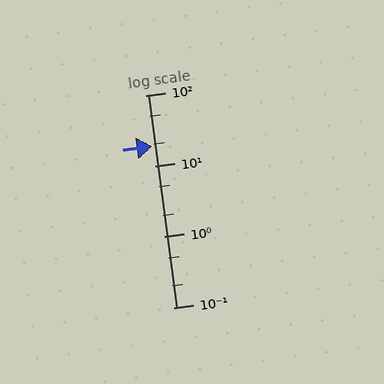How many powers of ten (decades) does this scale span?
The scale spans 3 decades, from 0.1 to 100.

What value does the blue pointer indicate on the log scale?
The pointer indicates approximately 19.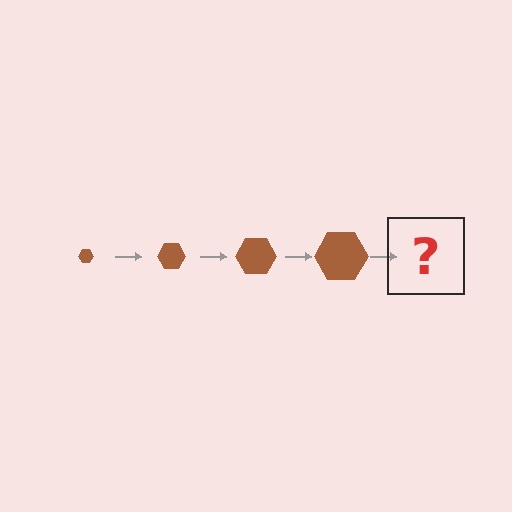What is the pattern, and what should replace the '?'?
The pattern is that the hexagon gets progressively larger each step. The '?' should be a brown hexagon, larger than the previous one.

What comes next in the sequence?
The next element should be a brown hexagon, larger than the previous one.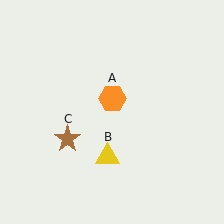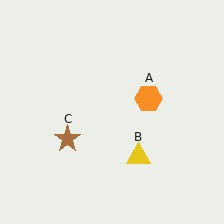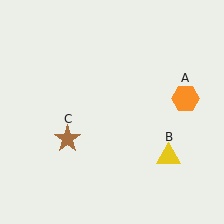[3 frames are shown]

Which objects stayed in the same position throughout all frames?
Brown star (object C) remained stationary.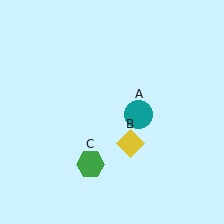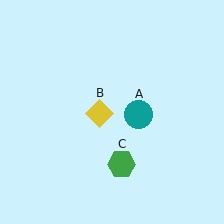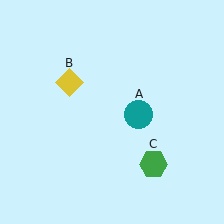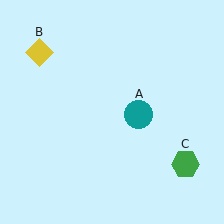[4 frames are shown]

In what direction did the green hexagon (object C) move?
The green hexagon (object C) moved right.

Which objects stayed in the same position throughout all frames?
Teal circle (object A) remained stationary.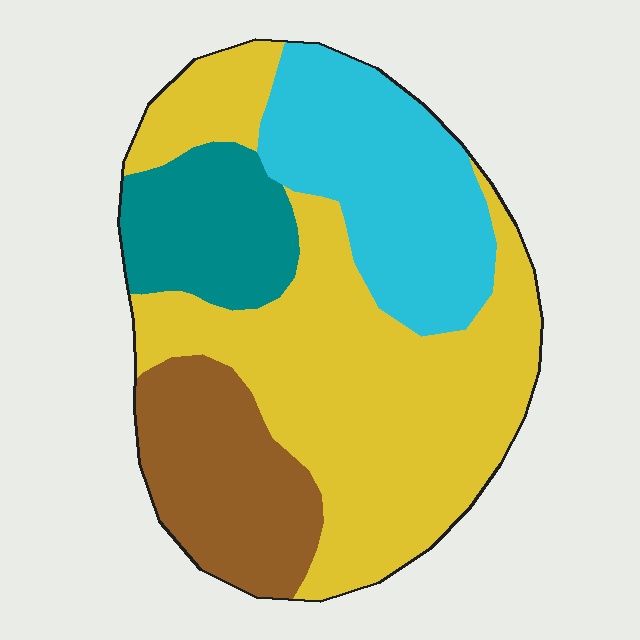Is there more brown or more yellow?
Yellow.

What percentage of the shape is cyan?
Cyan takes up about one fifth (1/5) of the shape.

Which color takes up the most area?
Yellow, at roughly 50%.